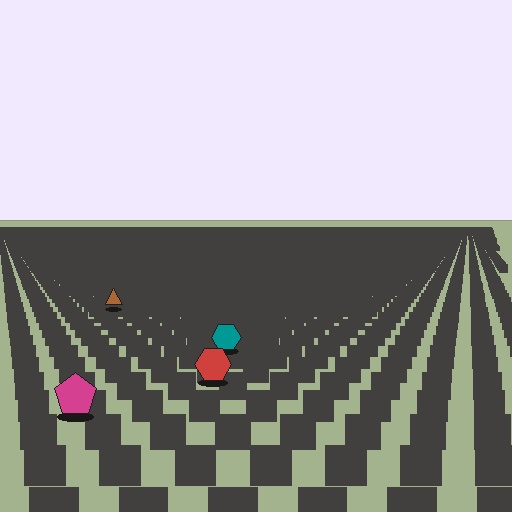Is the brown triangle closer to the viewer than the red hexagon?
No. The red hexagon is closer — you can tell from the texture gradient: the ground texture is coarser near it.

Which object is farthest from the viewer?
The brown triangle is farthest from the viewer. It appears smaller and the ground texture around it is denser.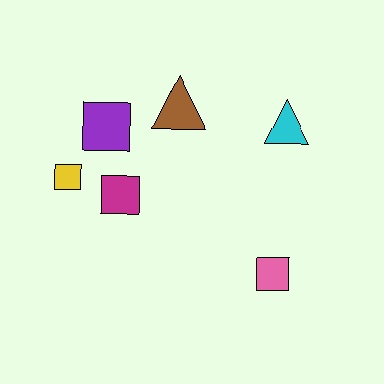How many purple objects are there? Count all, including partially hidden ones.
There is 1 purple object.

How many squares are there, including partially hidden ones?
There are 4 squares.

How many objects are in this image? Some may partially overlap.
There are 6 objects.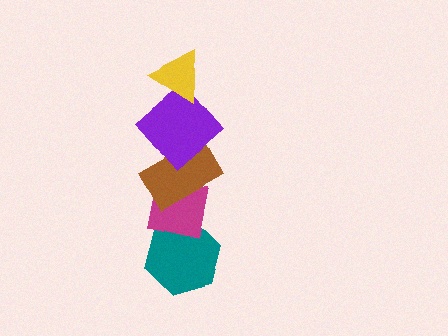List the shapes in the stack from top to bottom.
From top to bottom: the yellow triangle, the purple diamond, the brown rectangle, the magenta square, the teal hexagon.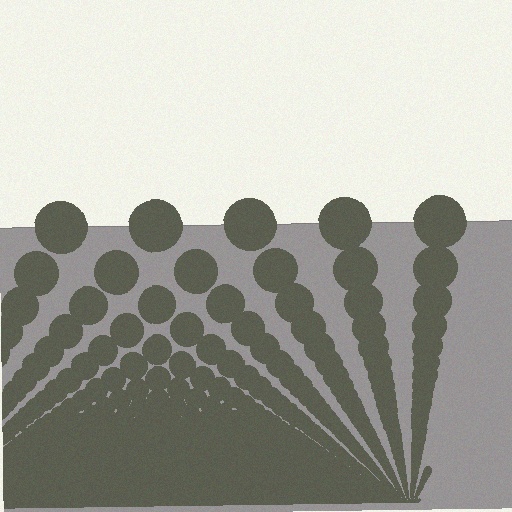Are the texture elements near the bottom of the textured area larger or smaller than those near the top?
Smaller. The gradient is inverted — elements near the bottom are smaller and denser.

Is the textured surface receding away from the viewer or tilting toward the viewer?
The surface appears to tilt toward the viewer. Texture elements get larger and sparser toward the top.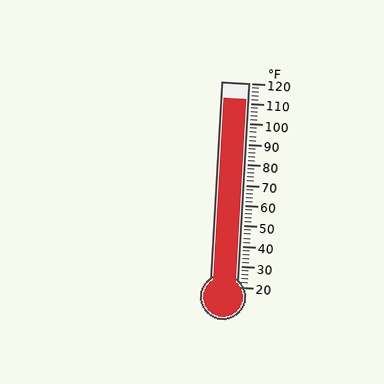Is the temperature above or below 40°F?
The temperature is above 40°F.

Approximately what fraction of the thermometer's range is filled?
The thermometer is filled to approximately 90% of its range.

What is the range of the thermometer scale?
The thermometer scale ranges from 20°F to 120°F.